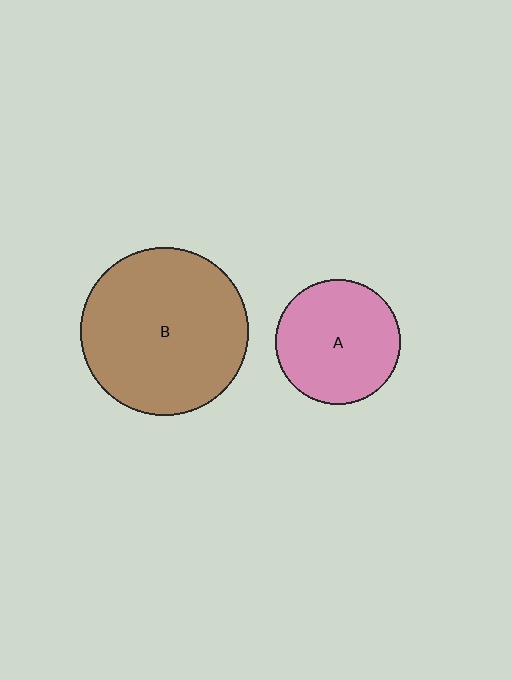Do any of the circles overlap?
No, none of the circles overlap.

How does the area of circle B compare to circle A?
Approximately 1.8 times.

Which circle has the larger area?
Circle B (brown).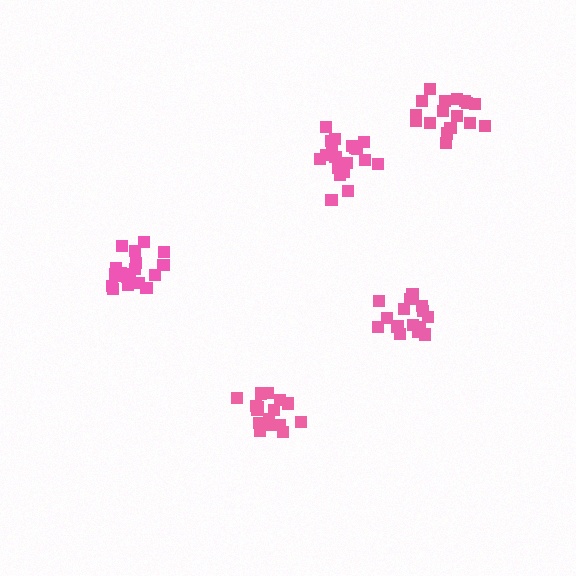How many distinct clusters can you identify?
There are 5 distinct clusters.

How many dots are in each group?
Group 1: 16 dots, Group 2: 20 dots, Group 3: 17 dots, Group 4: 20 dots, Group 5: 16 dots (89 total).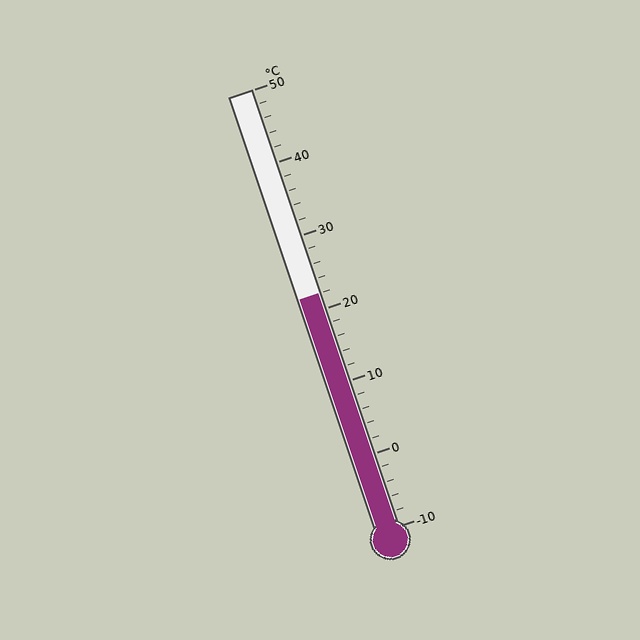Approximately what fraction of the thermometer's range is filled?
The thermometer is filled to approximately 55% of its range.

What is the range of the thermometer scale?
The thermometer scale ranges from -10°C to 50°C.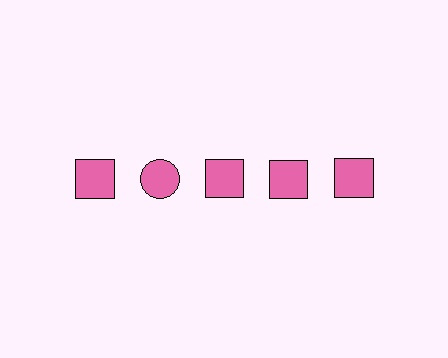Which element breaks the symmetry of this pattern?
The pink circle in the top row, second from left column breaks the symmetry. All other shapes are pink squares.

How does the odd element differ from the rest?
It has a different shape: circle instead of square.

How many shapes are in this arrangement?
There are 5 shapes arranged in a grid pattern.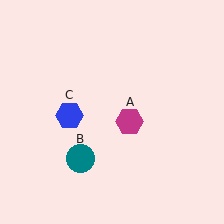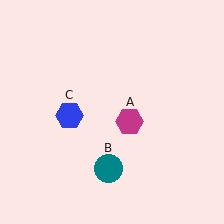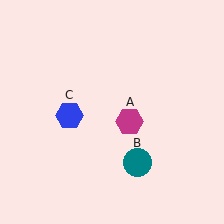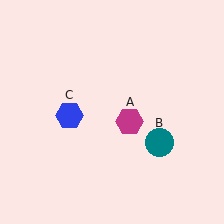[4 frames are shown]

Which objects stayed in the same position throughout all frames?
Magenta hexagon (object A) and blue hexagon (object C) remained stationary.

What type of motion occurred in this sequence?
The teal circle (object B) rotated counterclockwise around the center of the scene.